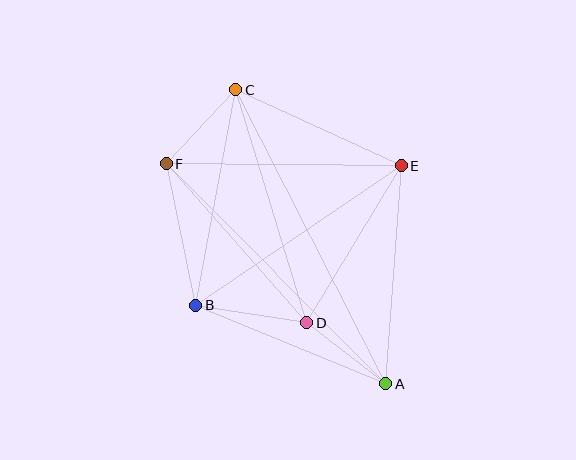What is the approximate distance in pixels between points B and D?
The distance between B and D is approximately 112 pixels.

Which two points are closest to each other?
Points A and D are closest to each other.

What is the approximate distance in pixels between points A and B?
The distance between A and B is approximately 205 pixels.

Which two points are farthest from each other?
Points A and C are farthest from each other.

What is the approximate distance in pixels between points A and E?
The distance between A and E is approximately 219 pixels.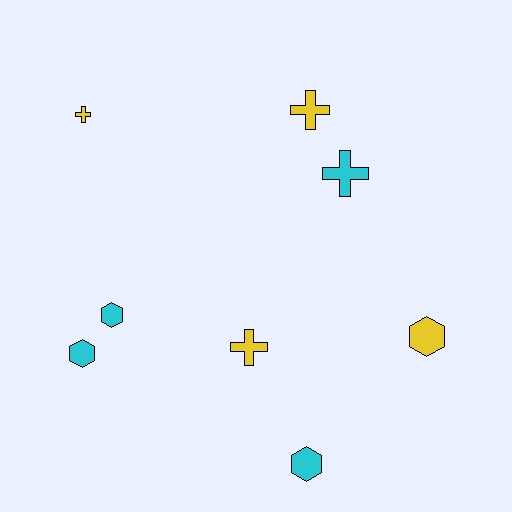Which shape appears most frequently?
Cross, with 4 objects.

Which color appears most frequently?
Yellow, with 4 objects.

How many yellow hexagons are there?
There is 1 yellow hexagon.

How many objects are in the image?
There are 8 objects.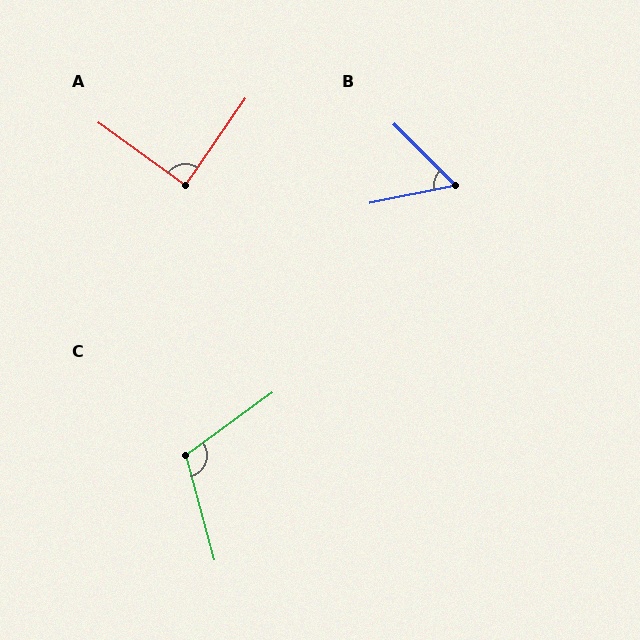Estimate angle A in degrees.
Approximately 89 degrees.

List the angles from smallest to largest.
B (57°), A (89°), C (111°).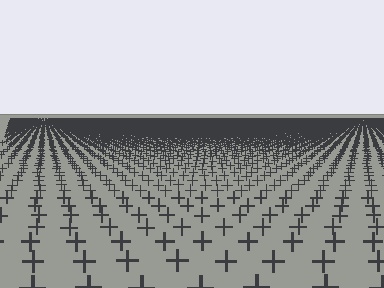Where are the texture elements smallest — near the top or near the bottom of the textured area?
Near the top.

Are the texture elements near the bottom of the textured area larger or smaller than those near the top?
Larger. Near the bottom, elements are closer to the viewer and appear at a bigger on-screen size.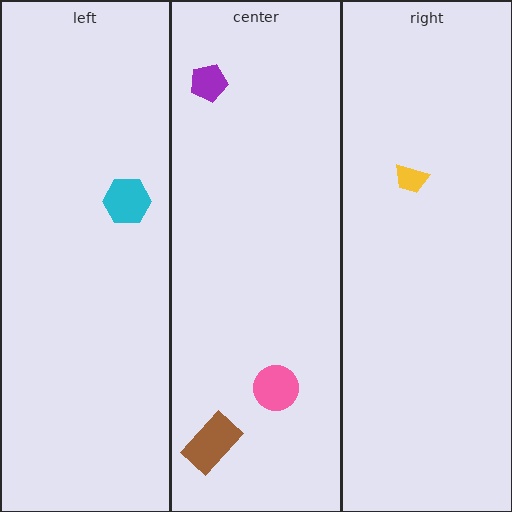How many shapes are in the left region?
1.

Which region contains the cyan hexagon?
The left region.